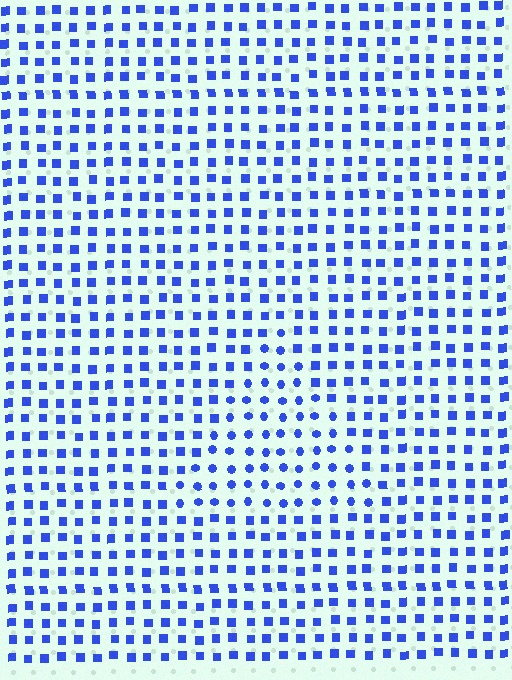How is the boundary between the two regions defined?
The boundary is defined by a change in element shape: circles inside vs. squares outside. All elements share the same color and spacing.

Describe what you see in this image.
The image is filled with small blue elements arranged in a uniform grid. A triangle-shaped region contains circles, while the surrounding area contains squares. The boundary is defined purely by the change in element shape.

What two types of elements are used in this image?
The image uses circles inside the triangle region and squares outside it.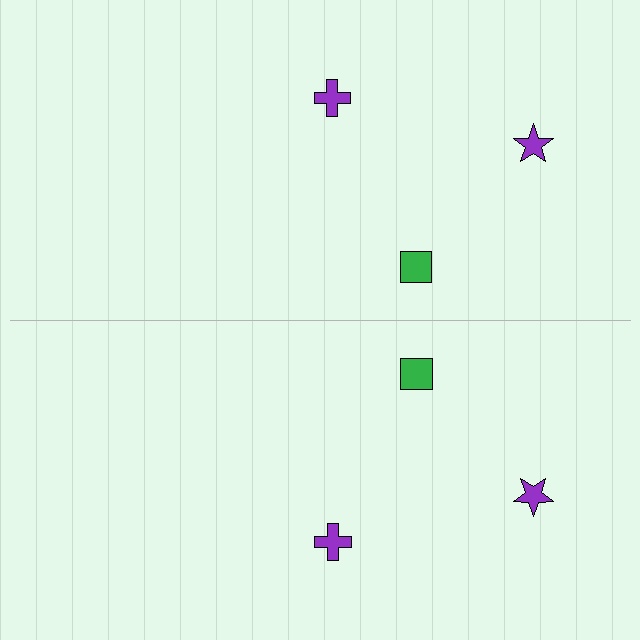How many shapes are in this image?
There are 6 shapes in this image.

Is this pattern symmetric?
Yes, this pattern has bilateral (reflection) symmetry.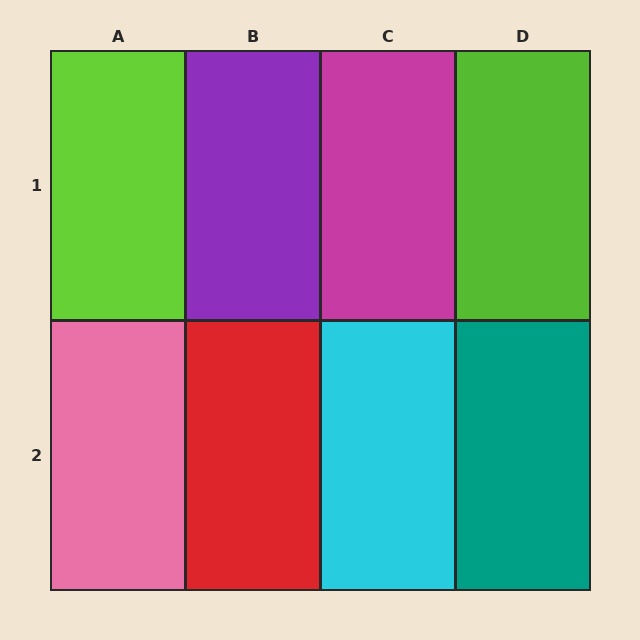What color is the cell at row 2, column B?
Red.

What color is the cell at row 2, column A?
Pink.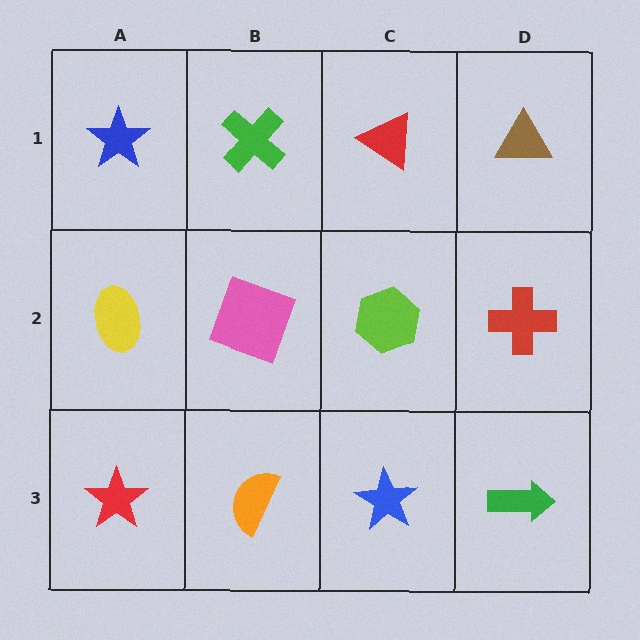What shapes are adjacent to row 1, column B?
A pink square (row 2, column B), a blue star (row 1, column A), a red triangle (row 1, column C).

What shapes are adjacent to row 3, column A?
A yellow ellipse (row 2, column A), an orange semicircle (row 3, column B).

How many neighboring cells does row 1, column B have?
3.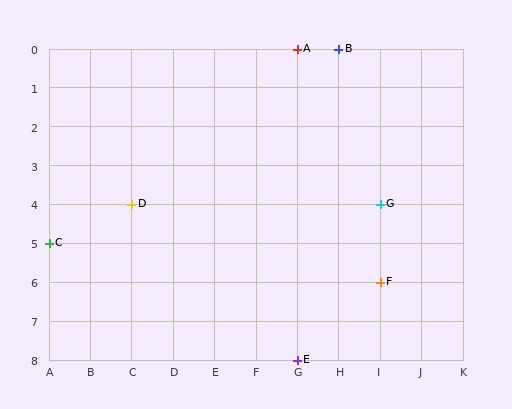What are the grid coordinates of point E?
Point E is at grid coordinates (G, 8).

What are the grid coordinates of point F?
Point F is at grid coordinates (I, 6).